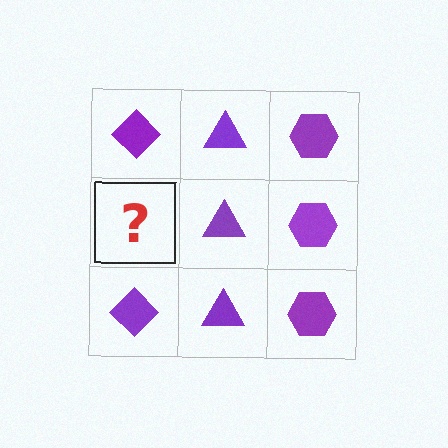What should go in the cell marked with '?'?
The missing cell should contain a purple diamond.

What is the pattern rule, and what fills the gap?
The rule is that each column has a consistent shape. The gap should be filled with a purple diamond.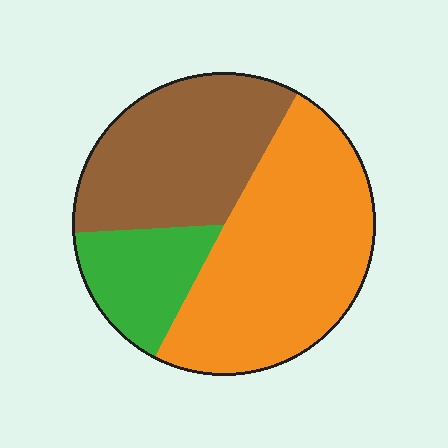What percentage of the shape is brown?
Brown takes up about one third (1/3) of the shape.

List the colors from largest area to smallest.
From largest to smallest: orange, brown, green.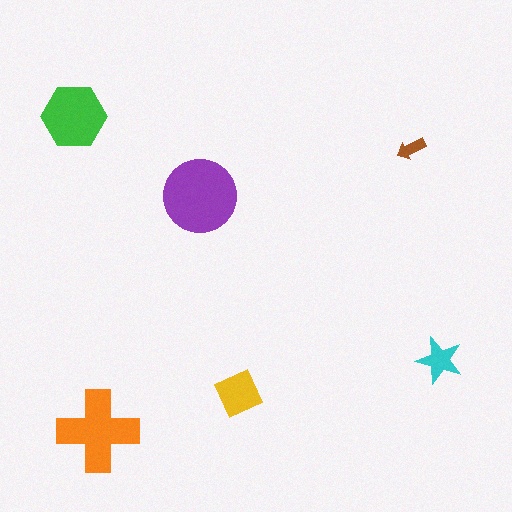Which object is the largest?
The purple circle.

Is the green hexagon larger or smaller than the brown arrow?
Larger.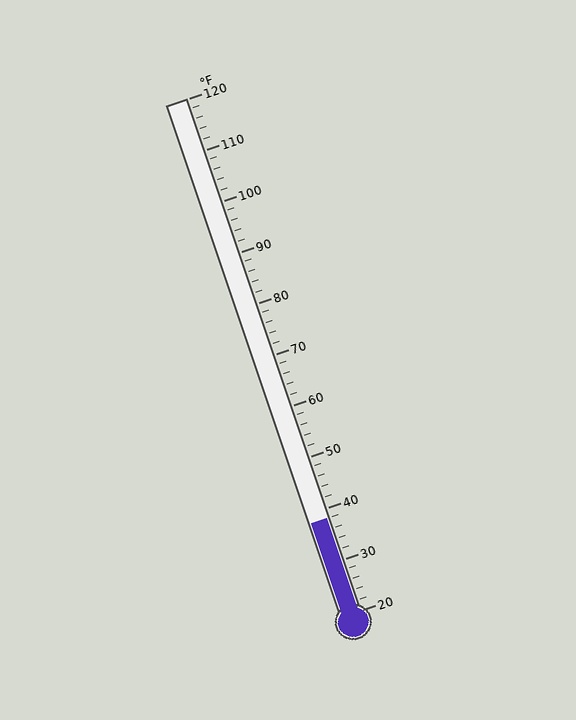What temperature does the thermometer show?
The thermometer shows approximately 38°F.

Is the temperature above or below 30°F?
The temperature is above 30°F.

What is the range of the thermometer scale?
The thermometer scale ranges from 20°F to 120°F.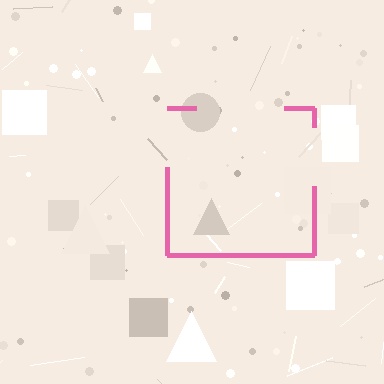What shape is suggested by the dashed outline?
The dashed outline suggests a square.